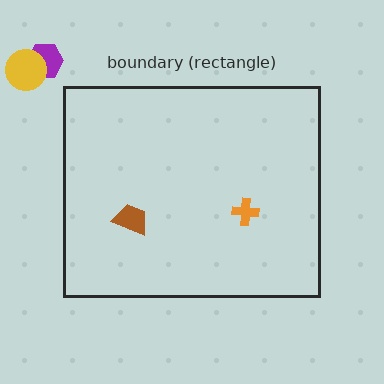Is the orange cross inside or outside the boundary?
Inside.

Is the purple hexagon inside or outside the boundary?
Outside.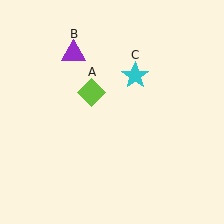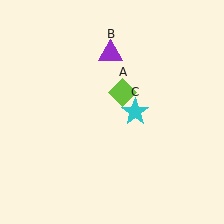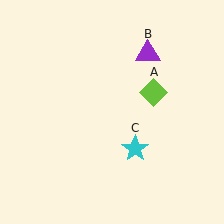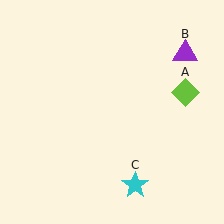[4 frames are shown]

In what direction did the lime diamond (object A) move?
The lime diamond (object A) moved right.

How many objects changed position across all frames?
3 objects changed position: lime diamond (object A), purple triangle (object B), cyan star (object C).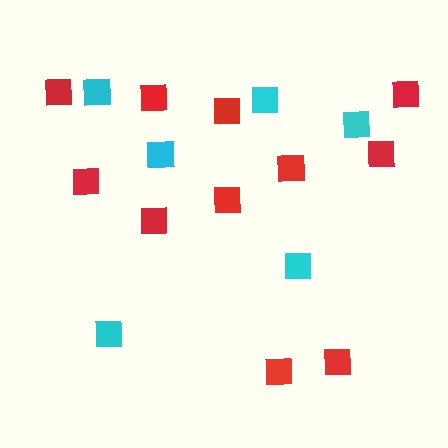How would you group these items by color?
There are 2 groups: one group of cyan squares (6) and one group of red squares (11).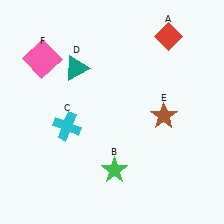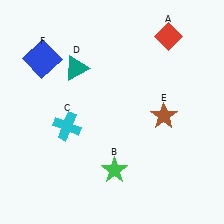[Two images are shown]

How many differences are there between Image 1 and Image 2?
There is 1 difference between the two images.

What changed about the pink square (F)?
In Image 1, F is pink. In Image 2, it changed to blue.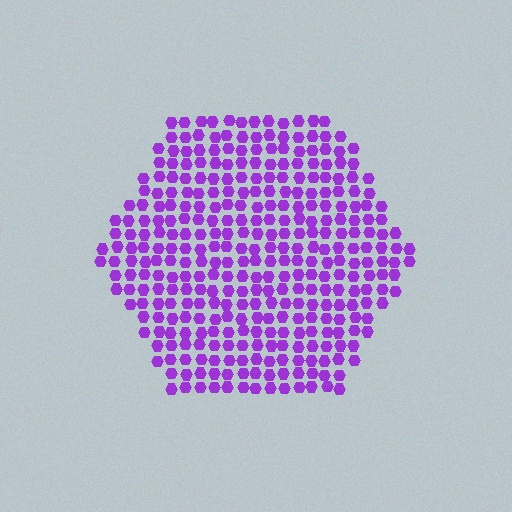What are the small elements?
The small elements are hexagons.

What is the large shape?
The large shape is a hexagon.